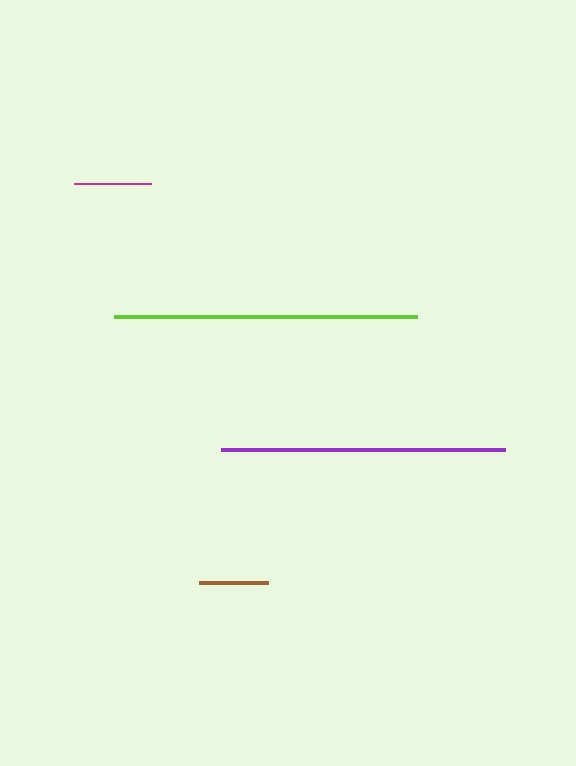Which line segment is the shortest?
The brown line is the shortest at approximately 69 pixels.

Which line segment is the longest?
The lime line is the longest at approximately 304 pixels.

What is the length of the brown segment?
The brown segment is approximately 69 pixels long.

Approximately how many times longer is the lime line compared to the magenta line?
The lime line is approximately 3.9 times the length of the magenta line.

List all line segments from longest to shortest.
From longest to shortest: lime, purple, magenta, brown.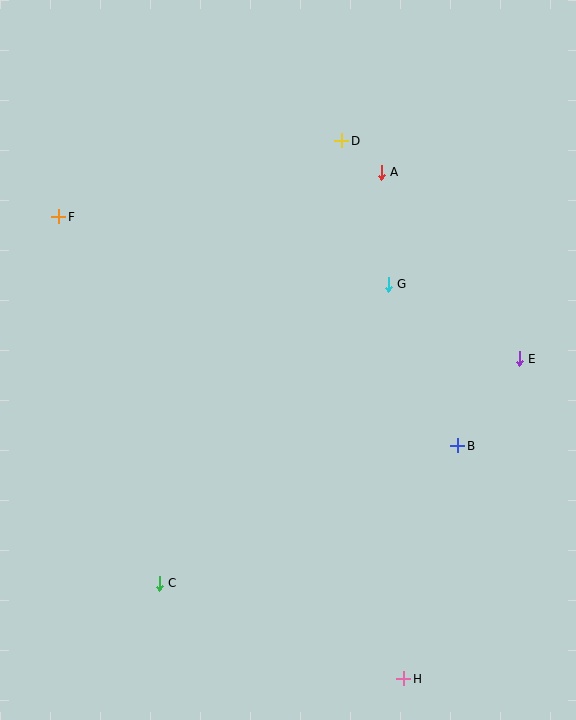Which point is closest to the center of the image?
Point G at (388, 284) is closest to the center.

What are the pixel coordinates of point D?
Point D is at (342, 141).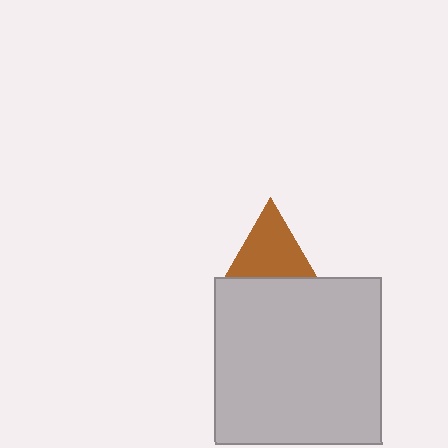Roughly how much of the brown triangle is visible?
Most of it is visible (roughly 70%).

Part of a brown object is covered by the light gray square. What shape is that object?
It is a triangle.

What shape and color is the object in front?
The object in front is a light gray square.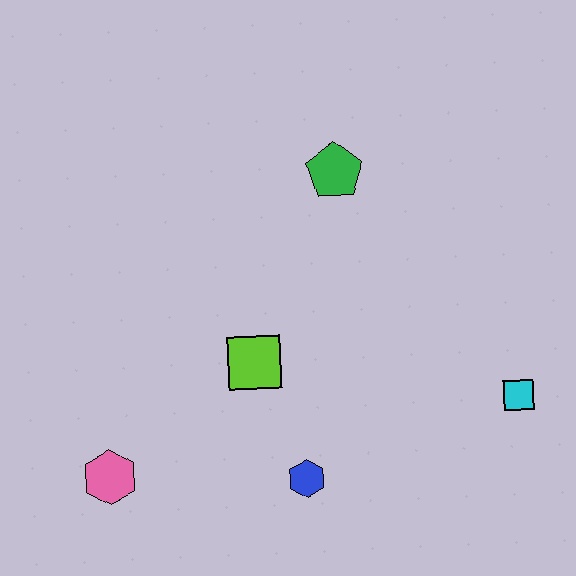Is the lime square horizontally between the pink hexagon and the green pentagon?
Yes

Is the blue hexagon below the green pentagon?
Yes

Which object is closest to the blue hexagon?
The lime square is closest to the blue hexagon.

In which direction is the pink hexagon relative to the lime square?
The pink hexagon is to the left of the lime square.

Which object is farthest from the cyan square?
The pink hexagon is farthest from the cyan square.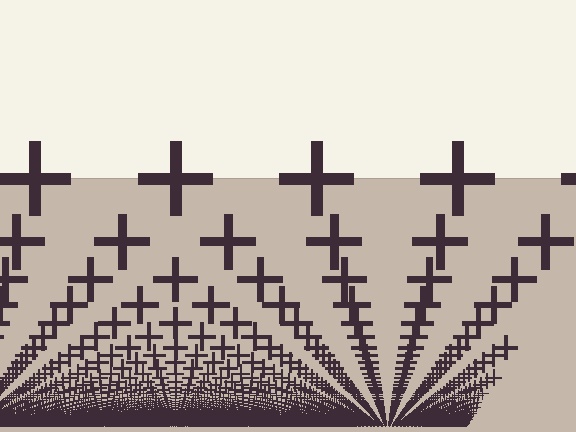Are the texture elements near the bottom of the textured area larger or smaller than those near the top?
Smaller. The gradient is inverted — elements near the bottom are smaller and denser.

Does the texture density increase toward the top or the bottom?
Density increases toward the bottom.